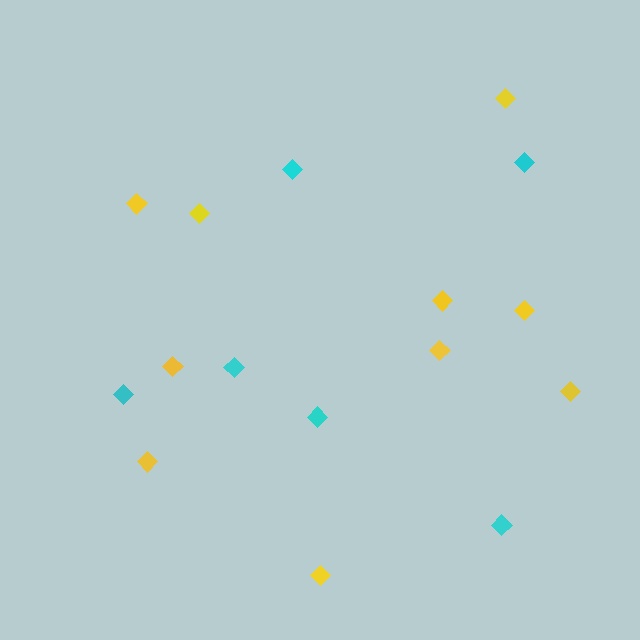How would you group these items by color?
There are 2 groups: one group of cyan diamonds (6) and one group of yellow diamonds (10).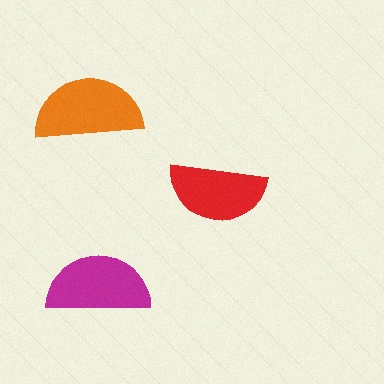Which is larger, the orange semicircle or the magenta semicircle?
The orange one.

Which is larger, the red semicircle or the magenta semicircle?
The magenta one.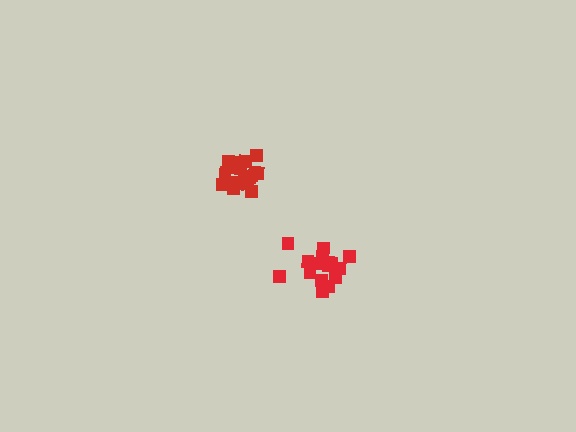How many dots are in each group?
Group 1: 16 dots, Group 2: 19 dots (35 total).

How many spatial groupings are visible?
There are 2 spatial groupings.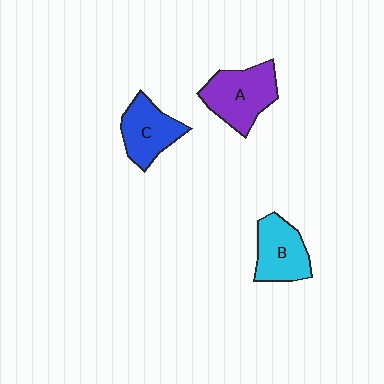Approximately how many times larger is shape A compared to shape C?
Approximately 1.2 times.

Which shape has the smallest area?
Shape C (blue).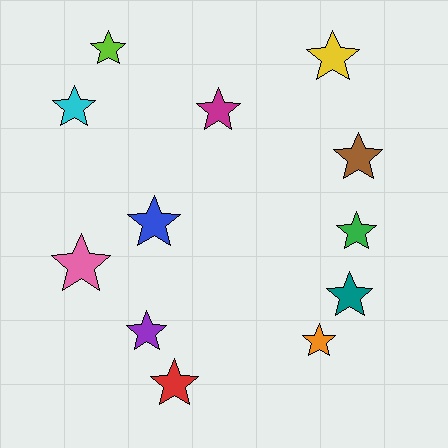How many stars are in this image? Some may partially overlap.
There are 12 stars.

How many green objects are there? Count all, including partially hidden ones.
There is 1 green object.